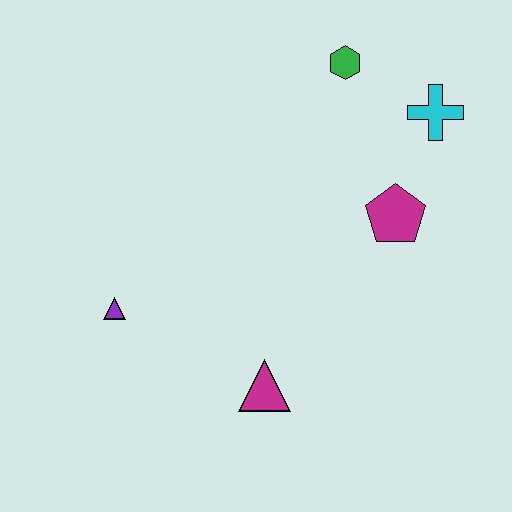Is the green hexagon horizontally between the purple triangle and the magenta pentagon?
Yes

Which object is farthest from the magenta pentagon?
The purple triangle is farthest from the magenta pentagon.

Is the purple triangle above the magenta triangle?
Yes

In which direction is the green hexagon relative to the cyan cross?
The green hexagon is to the left of the cyan cross.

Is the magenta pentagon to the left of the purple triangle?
No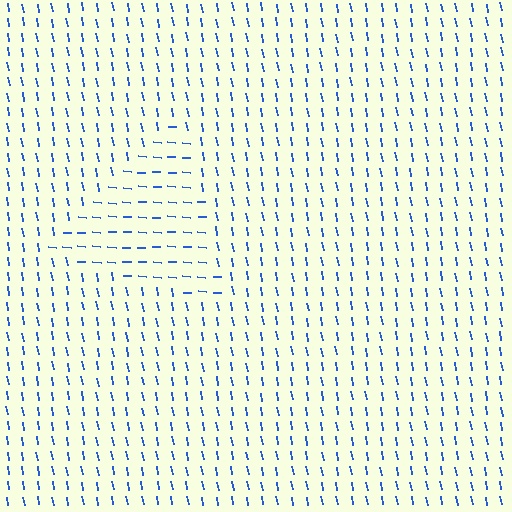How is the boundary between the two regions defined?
The boundary is defined purely by a change in line orientation (approximately 76 degrees difference). All lines are the same color and thickness.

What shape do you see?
I see a triangle.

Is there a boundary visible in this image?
Yes, there is a texture boundary formed by a change in line orientation.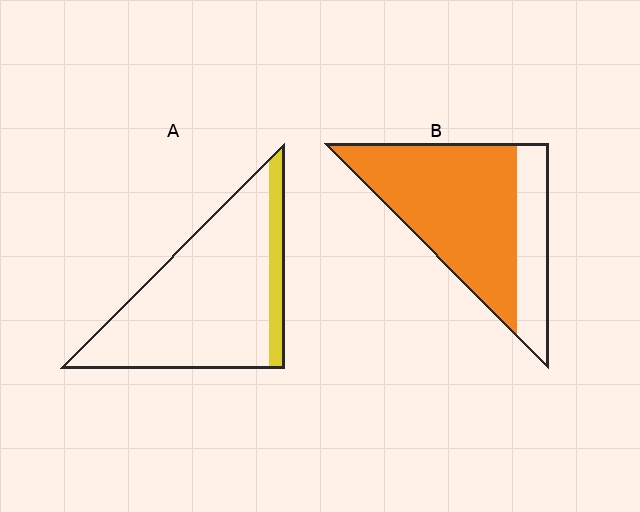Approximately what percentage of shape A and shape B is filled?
A is approximately 15% and B is approximately 75%.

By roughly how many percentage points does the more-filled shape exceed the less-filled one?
By roughly 60 percentage points (B over A).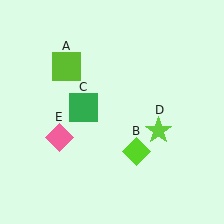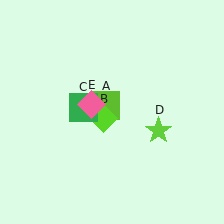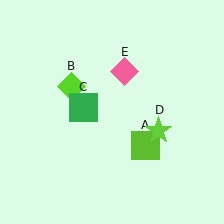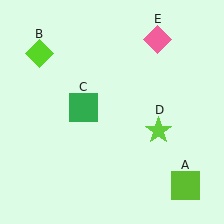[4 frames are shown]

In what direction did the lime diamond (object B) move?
The lime diamond (object B) moved up and to the left.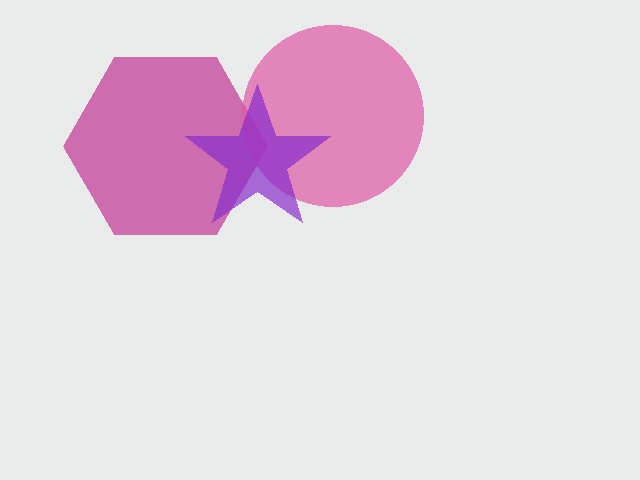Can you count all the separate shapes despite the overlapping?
Yes, there are 3 separate shapes.